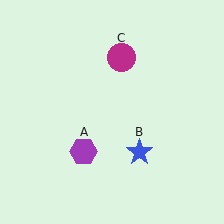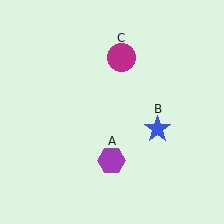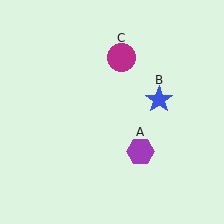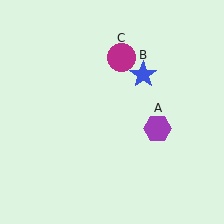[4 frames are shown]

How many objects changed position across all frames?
2 objects changed position: purple hexagon (object A), blue star (object B).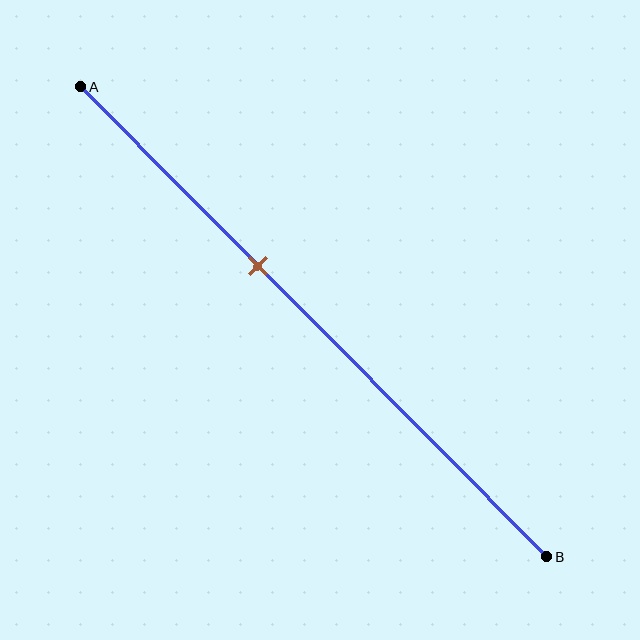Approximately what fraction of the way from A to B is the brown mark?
The brown mark is approximately 40% of the way from A to B.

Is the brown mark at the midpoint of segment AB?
No, the mark is at about 40% from A, not at the 50% midpoint.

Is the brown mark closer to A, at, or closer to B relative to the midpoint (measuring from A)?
The brown mark is closer to point A than the midpoint of segment AB.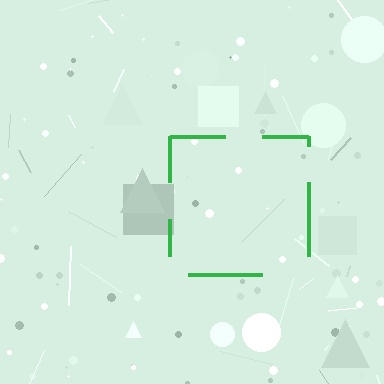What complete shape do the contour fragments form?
The contour fragments form a square.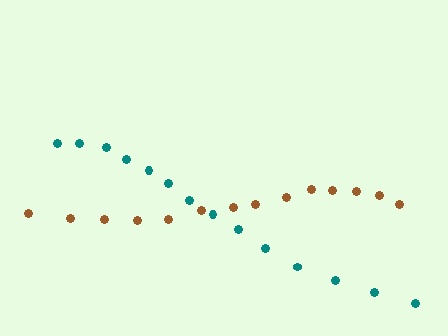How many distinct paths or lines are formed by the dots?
There are 2 distinct paths.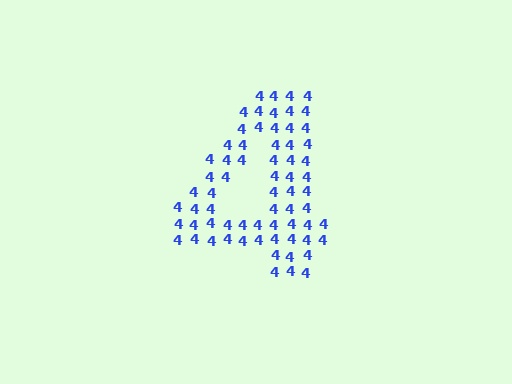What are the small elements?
The small elements are digit 4's.